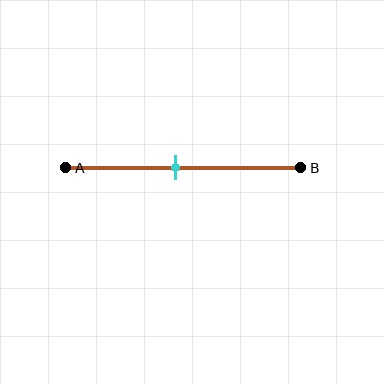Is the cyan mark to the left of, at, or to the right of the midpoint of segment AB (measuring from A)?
The cyan mark is to the left of the midpoint of segment AB.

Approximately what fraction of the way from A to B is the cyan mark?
The cyan mark is approximately 45% of the way from A to B.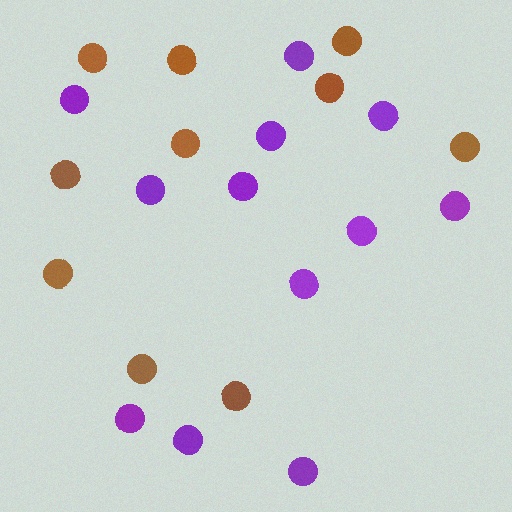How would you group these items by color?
There are 2 groups: one group of purple circles (12) and one group of brown circles (10).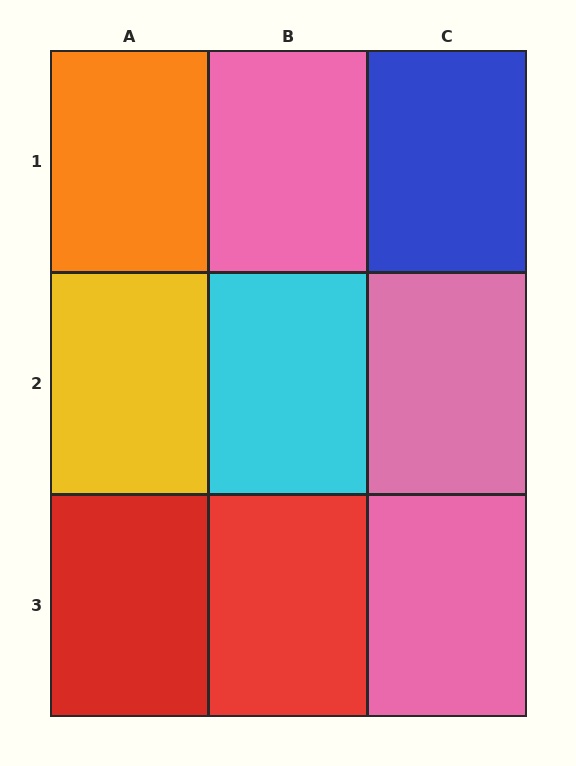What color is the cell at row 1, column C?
Blue.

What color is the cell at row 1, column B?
Pink.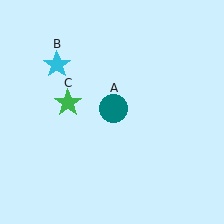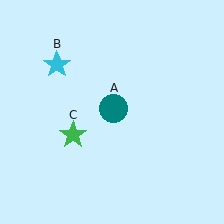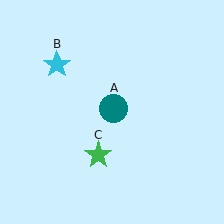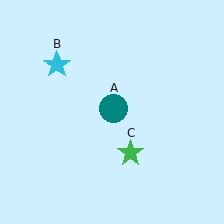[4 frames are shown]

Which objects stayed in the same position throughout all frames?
Teal circle (object A) and cyan star (object B) remained stationary.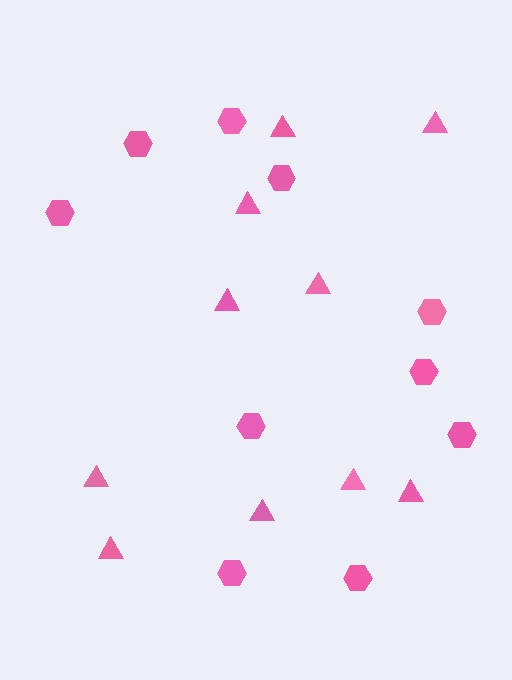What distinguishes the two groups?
There are 2 groups: one group of triangles (10) and one group of hexagons (10).